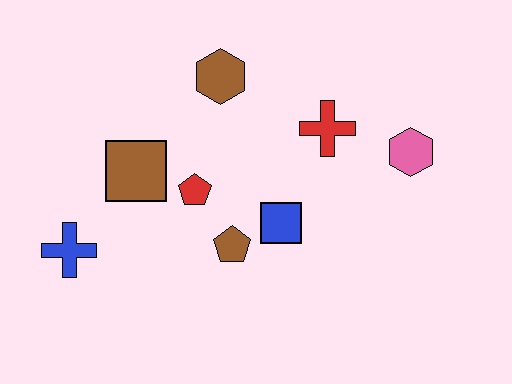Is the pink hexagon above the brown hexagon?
No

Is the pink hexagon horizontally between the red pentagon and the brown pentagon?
No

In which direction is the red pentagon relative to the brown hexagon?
The red pentagon is below the brown hexagon.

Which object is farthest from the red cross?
The blue cross is farthest from the red cross.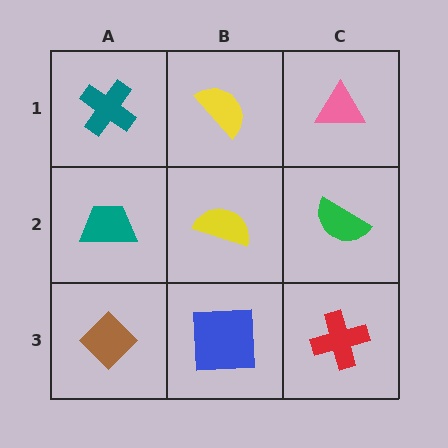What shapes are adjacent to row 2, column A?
A teal cross (row 1, column A), a brown diamond (row 3, column A), a yellow semicircle (row 2, column B).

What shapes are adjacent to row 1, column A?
A teal trapezoid (row 2, column A), a yellow semicircle (row 1, column B).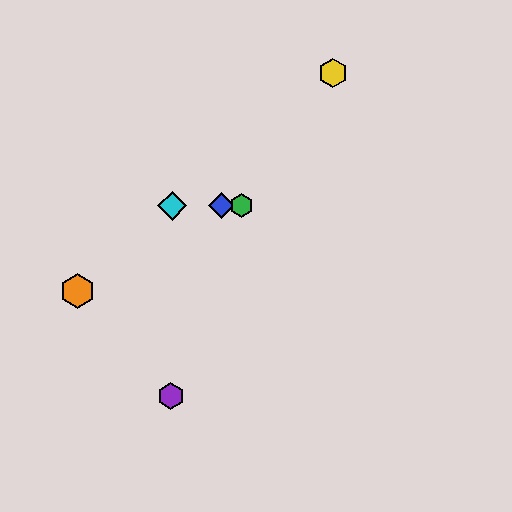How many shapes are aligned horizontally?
4 shapes (the red diamond, the blue diamond, the green hexagon, the cyan diamond) are aligned horizontally.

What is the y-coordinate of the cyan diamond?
The cyan diamond is at y≈206.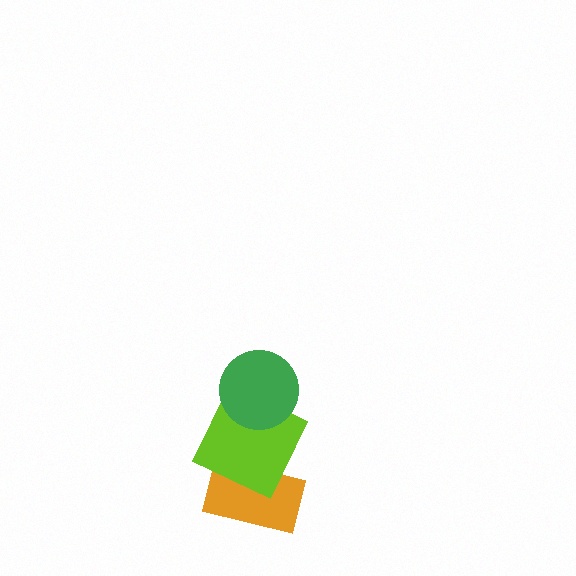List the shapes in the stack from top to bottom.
From top to bottom: the green circle, the lime square, the orange rectangle.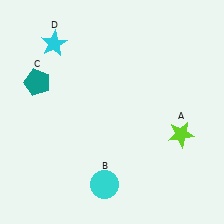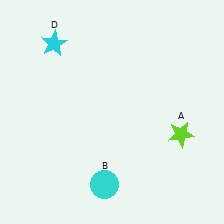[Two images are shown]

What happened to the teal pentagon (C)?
The teal pentagon (C) was removed in Image 2. It was in the top-left area of Image 1.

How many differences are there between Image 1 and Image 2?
There is 1 difference between the two images.